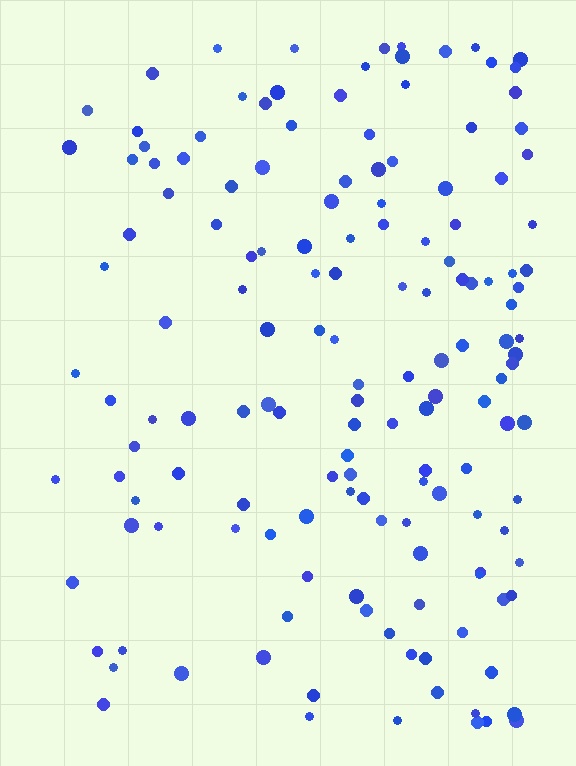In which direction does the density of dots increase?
From left to right, with the right side densest.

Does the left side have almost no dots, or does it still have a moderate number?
Still a moderate number, just noticeably fewer than the right.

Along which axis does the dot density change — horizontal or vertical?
Horizontal.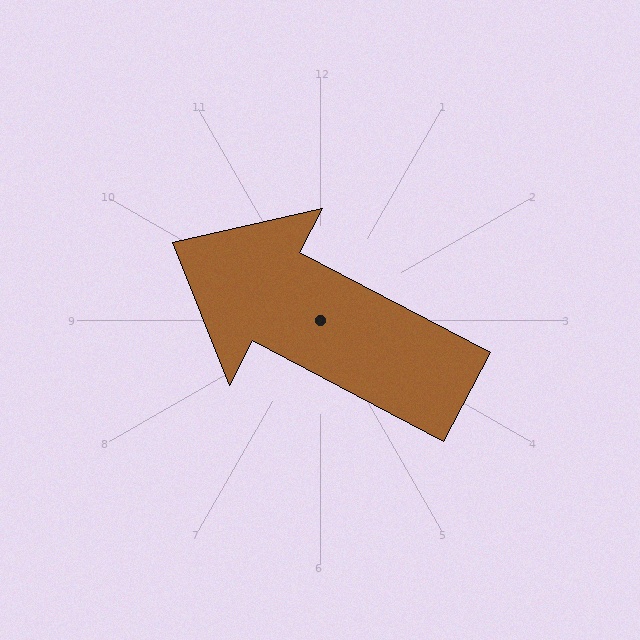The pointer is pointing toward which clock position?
Roughly 10 o'clock.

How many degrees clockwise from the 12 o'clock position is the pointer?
Approximately 298 degrees.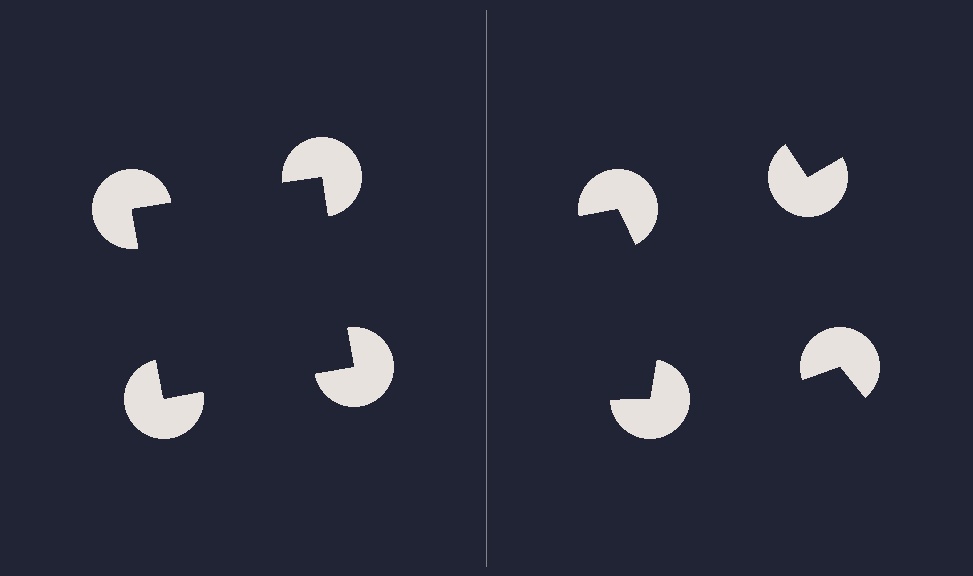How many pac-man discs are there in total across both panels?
8 — 4 on each side.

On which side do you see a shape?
An illusory square appears on the left side. On the right side the wedge cuts are rotated, so no coherent shape forms.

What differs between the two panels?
The pac-man discs are positioned identically on both sides; only the wedge orientations differ. On the left they align to a square; on the right they are misaligned.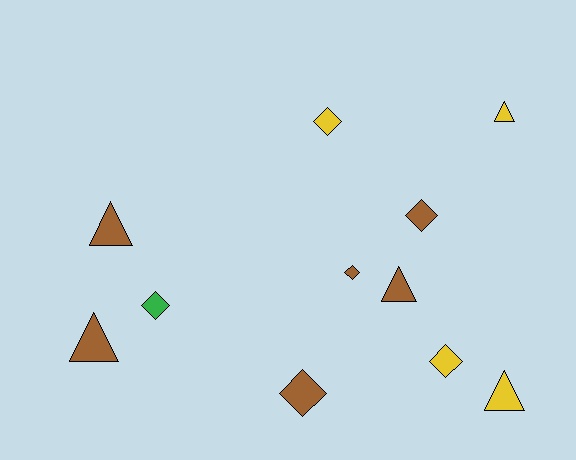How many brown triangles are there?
There are 3 brown triangles.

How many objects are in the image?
There are 11 objects.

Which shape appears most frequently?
Diamond, with 6 objects.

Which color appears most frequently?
Brown, with 6 objects.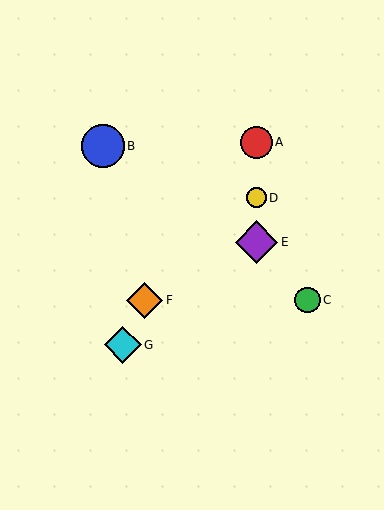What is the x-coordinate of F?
Object F is at x≈145.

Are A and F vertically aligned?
No, A is at x≈256 and F is at x≈145.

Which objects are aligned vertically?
Objects A, D, E are aligned vertically.